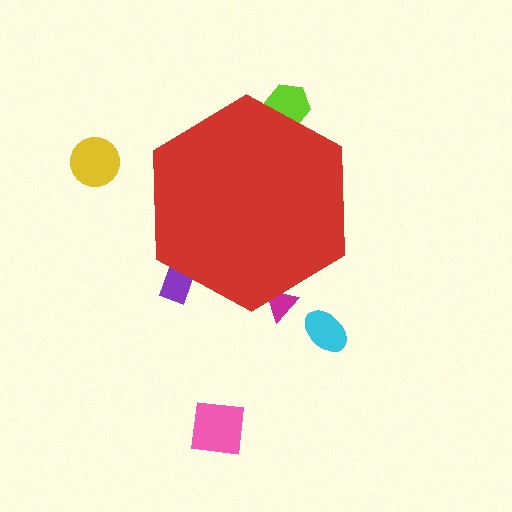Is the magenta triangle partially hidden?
Yes, the magenta triangle is partially hidden behind the red hexagon.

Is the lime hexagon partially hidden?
Yes, the lime hexagon is partially hidden behind the red hexagon.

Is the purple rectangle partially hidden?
Yes, the purple rectangle is partially hidden behind the red hexagon.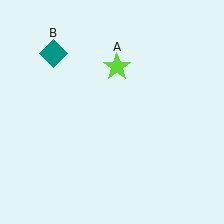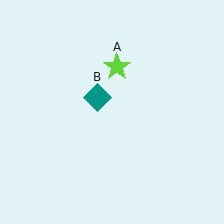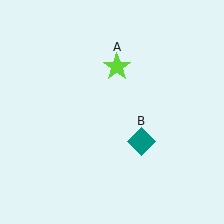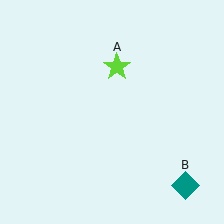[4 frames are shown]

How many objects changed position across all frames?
1 object changed position: teal diamond (object B).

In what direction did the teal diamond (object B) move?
The teal diamond (object B) moved down and to the right.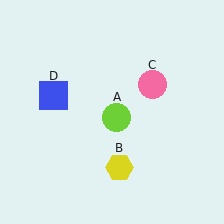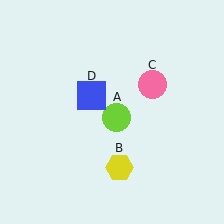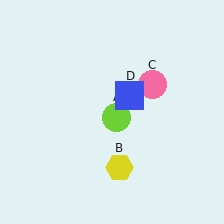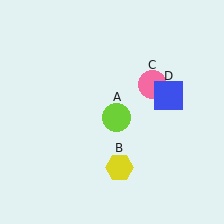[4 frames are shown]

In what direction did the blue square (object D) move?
The blue square (object D) moved right.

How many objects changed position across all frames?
1 object changed position: blue square (object D).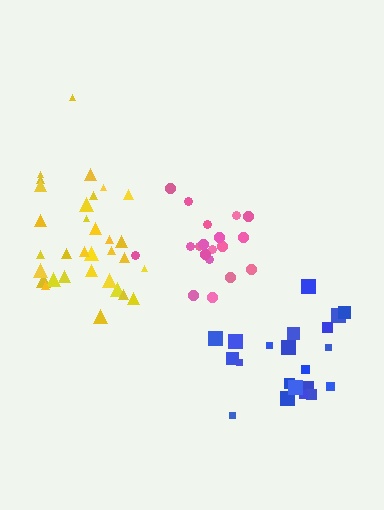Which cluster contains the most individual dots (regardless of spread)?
Yellow (32).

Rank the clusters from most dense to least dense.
pink, yellow, blue.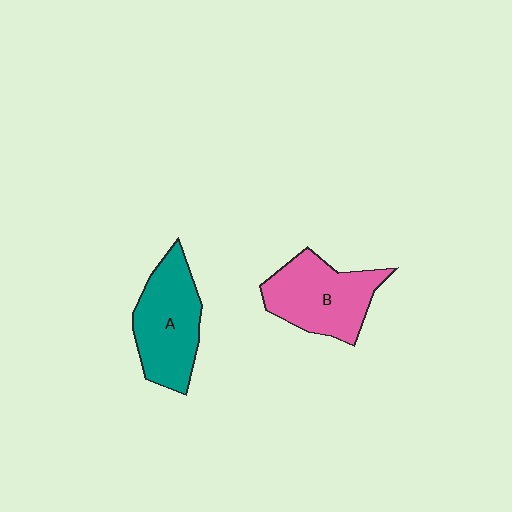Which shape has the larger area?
Shape A (teal).